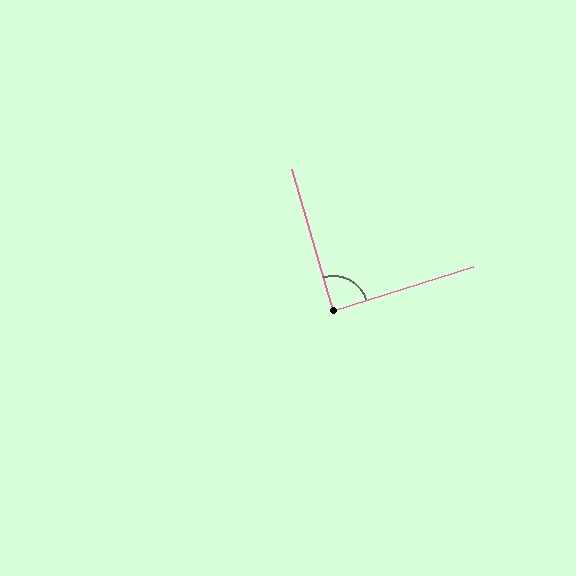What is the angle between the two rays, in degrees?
Approximately 89 degrees.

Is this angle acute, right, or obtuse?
It is approximately a right angle.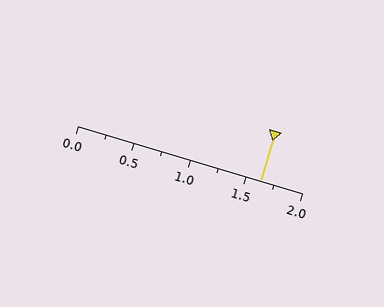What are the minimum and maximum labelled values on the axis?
The axis runs from 0.0 to 2.0.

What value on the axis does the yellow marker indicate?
The marker indicates approximately 1.62.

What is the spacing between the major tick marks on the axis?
The major ticks are spaced 0.5 apart.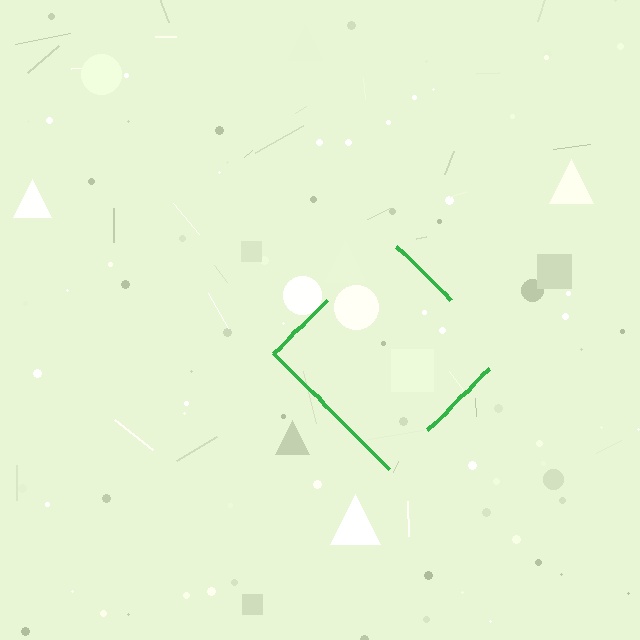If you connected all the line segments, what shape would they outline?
They would outline a diamond.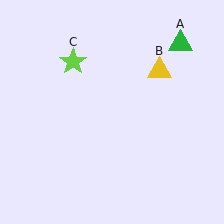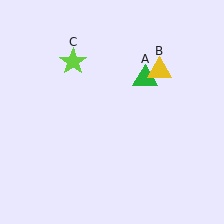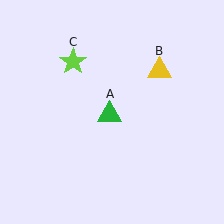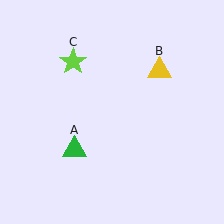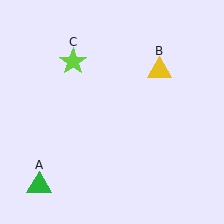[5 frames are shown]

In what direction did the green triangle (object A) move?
The green triangle (object A) moved down and to the left.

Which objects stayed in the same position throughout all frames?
Yellow triangle (object B) and lime star (object C) remained stationary.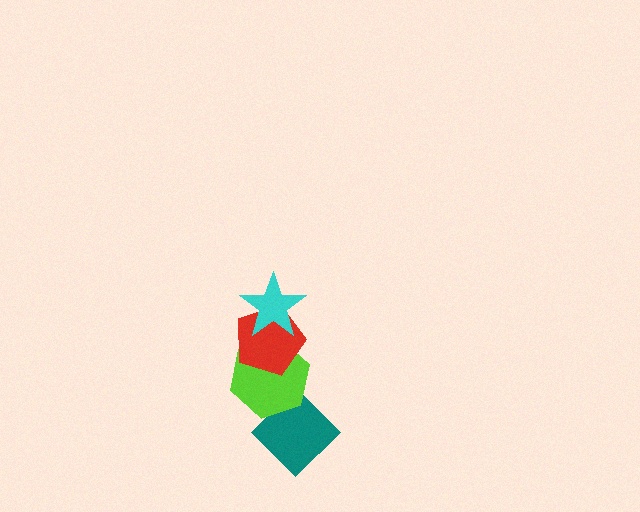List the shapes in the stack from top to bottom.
From top to bottom: the cyan star, the red pentagon, the lime hexagon, the teal diamond.